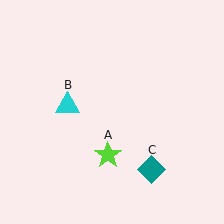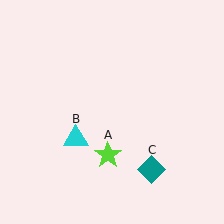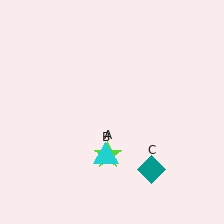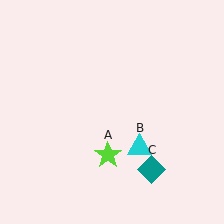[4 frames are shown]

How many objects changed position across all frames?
1 object changed position: cyan triangle (object B).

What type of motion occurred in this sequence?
The cyan triangle (object B) rotated counterclockwise around the center of the scene.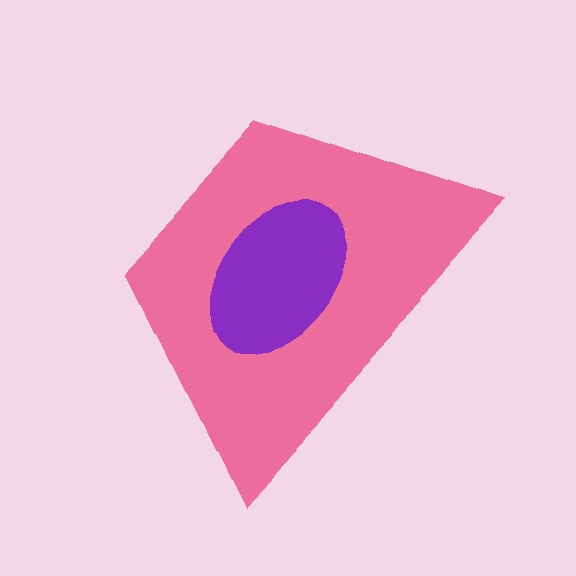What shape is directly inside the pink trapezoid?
The purple ellipse.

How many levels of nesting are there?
2.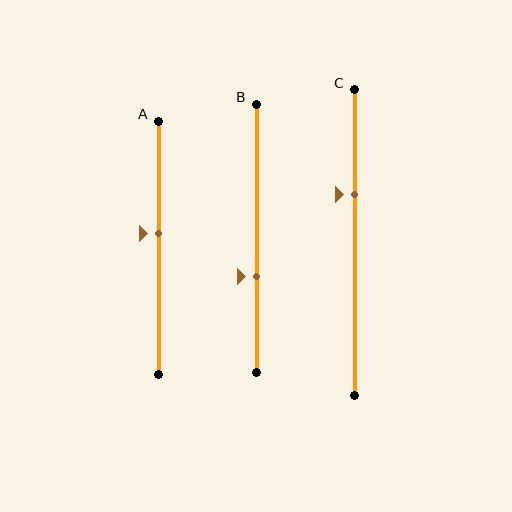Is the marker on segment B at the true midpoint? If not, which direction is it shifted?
No, the marker on segment B is shifted downward by about 14% of the segment length.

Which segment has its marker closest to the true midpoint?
Segment A has its marker closest to the true midpoint.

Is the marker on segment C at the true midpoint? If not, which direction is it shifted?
No, the marker on segment C is shifted upward by about 16% of the segment length.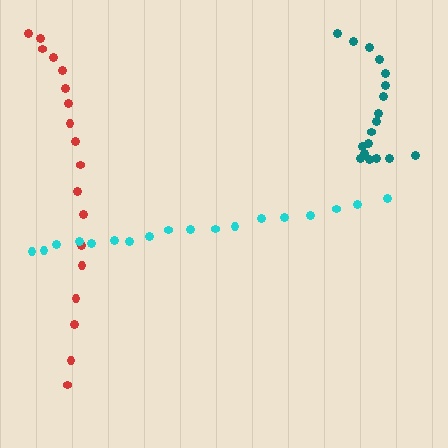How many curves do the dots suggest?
There are 3 distinct paths.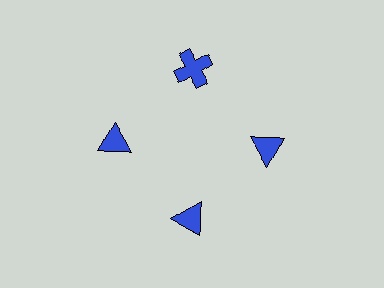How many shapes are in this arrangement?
There are 4 shapes arranged in a ring pattern.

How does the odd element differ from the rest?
It has a different shape: cross instead of triangle.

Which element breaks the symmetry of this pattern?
The blue cross at roughly the 12 o'clock position breaks the symmetry. All other shapes are blue triangles.